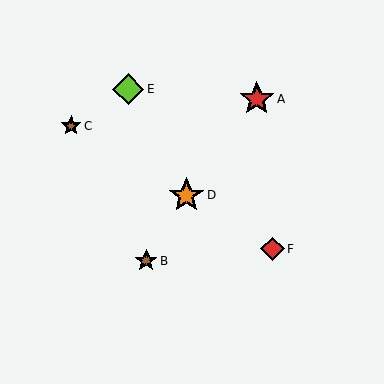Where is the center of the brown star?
The center of the brown star is at (71, 126).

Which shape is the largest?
The orange star (labeled D) is the largest.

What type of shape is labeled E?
Shape E is a lime diamond.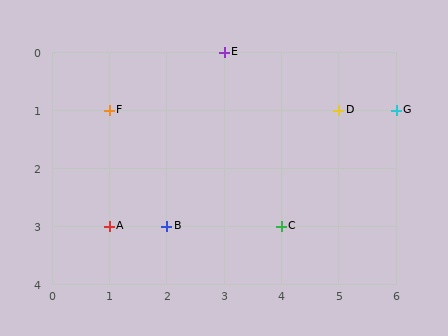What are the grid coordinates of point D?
Point D is at grid coordinates (5, 1).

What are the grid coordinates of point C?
Point C is at grid coordinates (4, 3).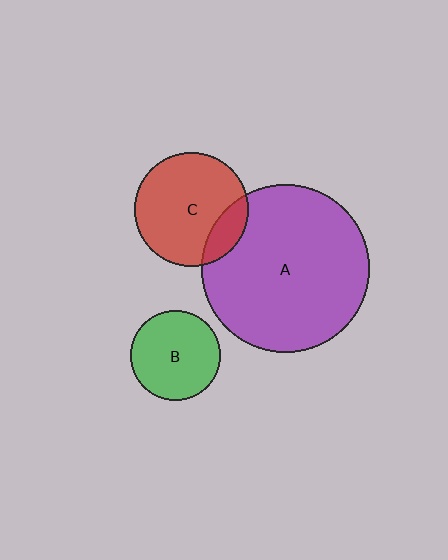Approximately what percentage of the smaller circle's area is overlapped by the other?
Approximately 15%.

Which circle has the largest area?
Circle A (purple).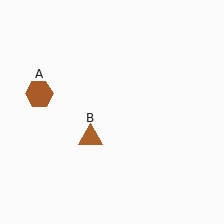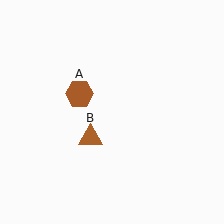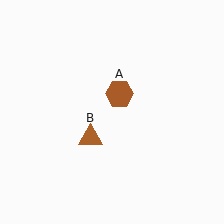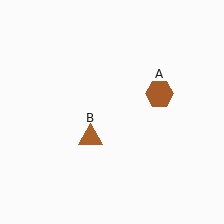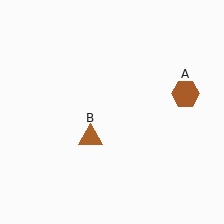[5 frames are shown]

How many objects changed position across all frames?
1 object changed position: brown hexagon (object A).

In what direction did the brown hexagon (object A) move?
The brown hexagon (object A) moved right.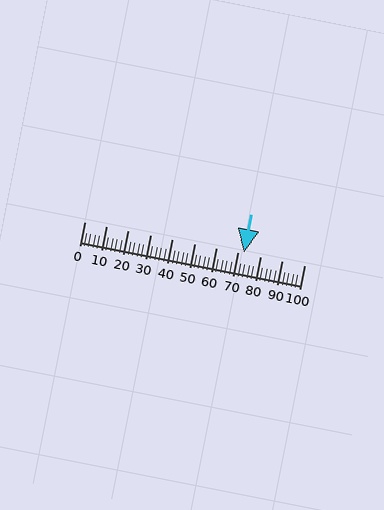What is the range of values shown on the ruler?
The ruler shows values from 0 to 100.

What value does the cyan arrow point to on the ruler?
The cyan arrow points to approximately 73.